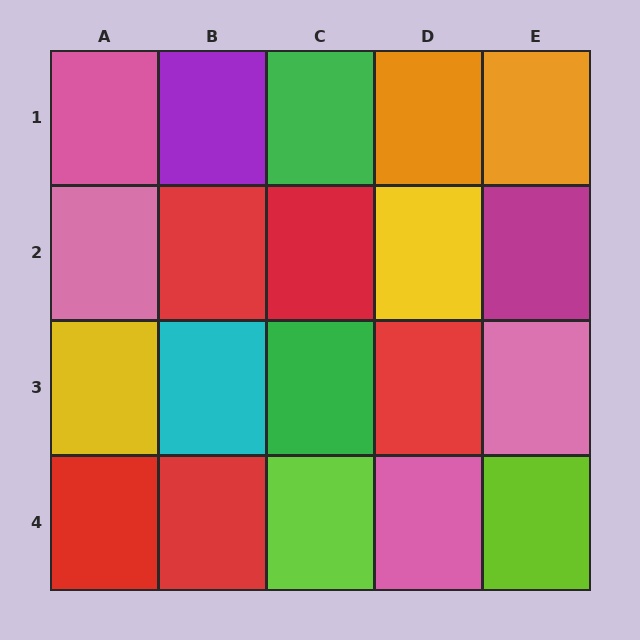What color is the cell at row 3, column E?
Pink.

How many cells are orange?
2 cells are orange.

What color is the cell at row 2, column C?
Red.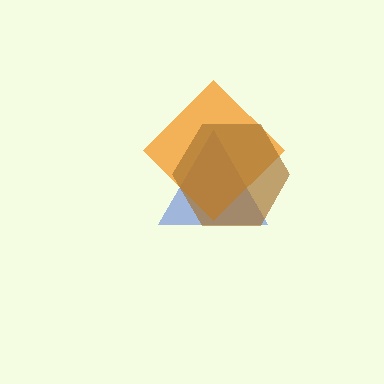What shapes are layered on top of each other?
The layered shapes are: a blue triangle, an orange diamond, a brown hexagon.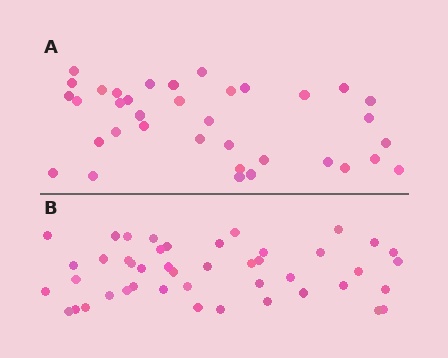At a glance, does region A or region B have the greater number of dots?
Region B (the bottom region) has more dots.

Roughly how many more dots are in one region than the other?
Region B has roughly 8 or so more dots than region A.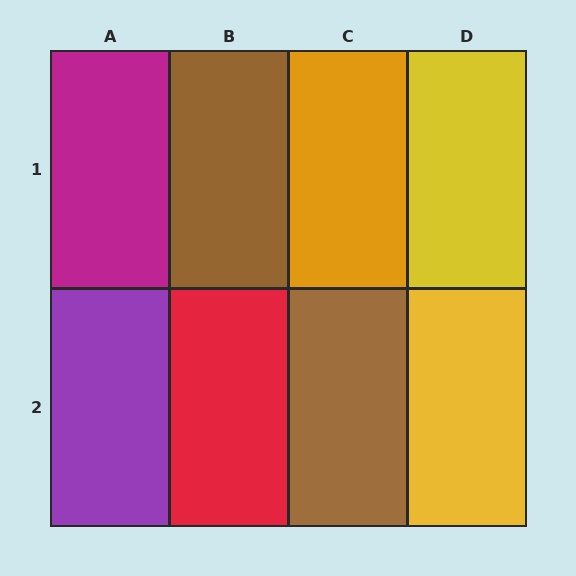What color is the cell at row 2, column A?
Purple.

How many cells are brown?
2 cells are brown.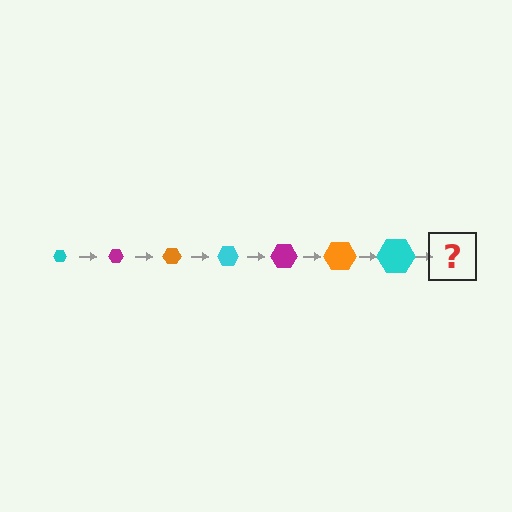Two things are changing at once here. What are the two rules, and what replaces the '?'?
The two rules are that the hexagon grows larger each step and the color cycles through cyan, magenta, and orange. The '?' should be a magenta hexagon, larger than the previous one.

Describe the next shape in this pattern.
It should be a magenta hexagon, larger than the previous one.